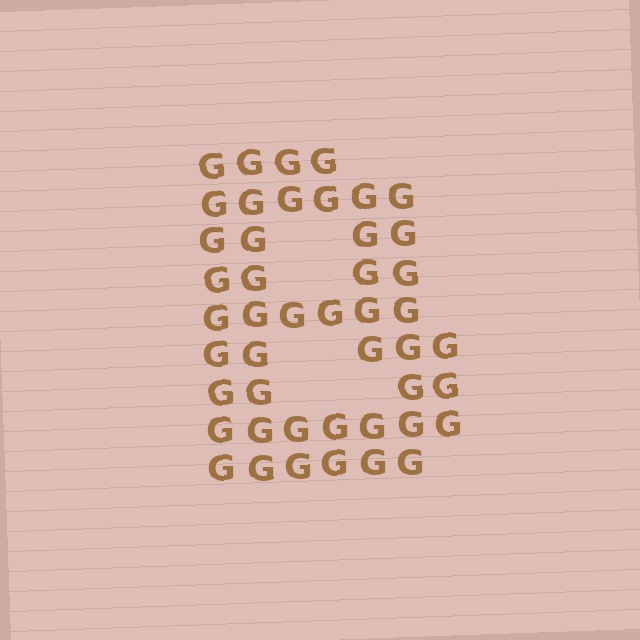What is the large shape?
The large shape is the letter B.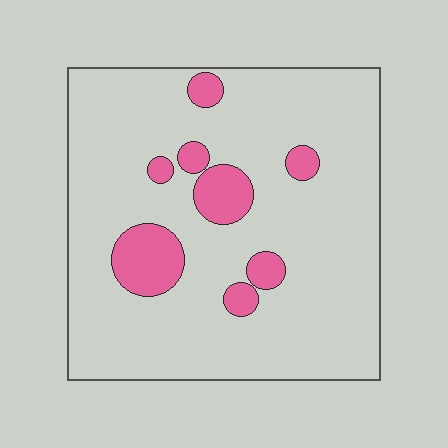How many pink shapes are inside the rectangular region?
8.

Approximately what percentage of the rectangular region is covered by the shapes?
Approximately 15%.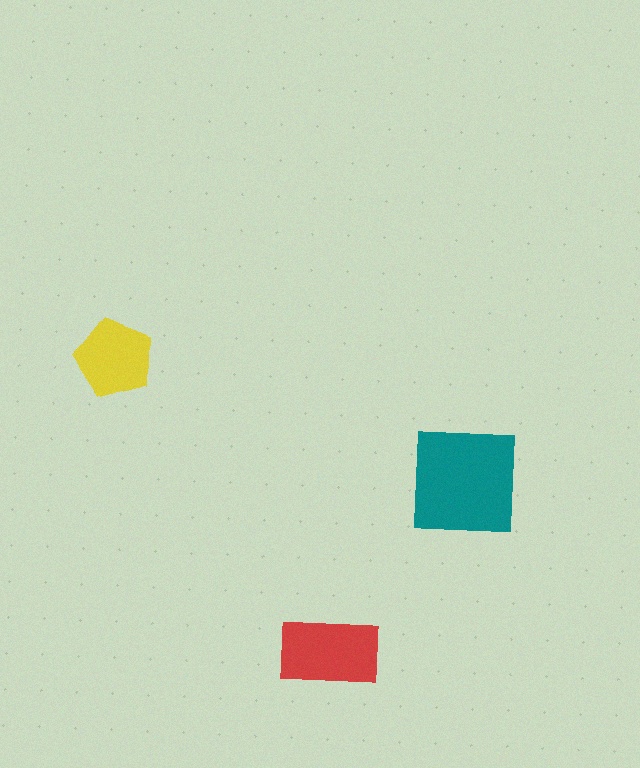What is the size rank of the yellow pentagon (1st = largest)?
3rd.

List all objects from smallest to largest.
The yellow pentagon, the red rectangle, the teal square.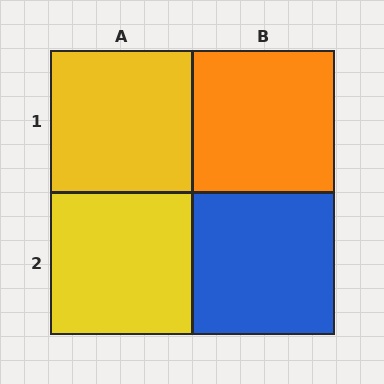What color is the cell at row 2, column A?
Yellow.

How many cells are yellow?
2 cells are yellow.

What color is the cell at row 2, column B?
Blue.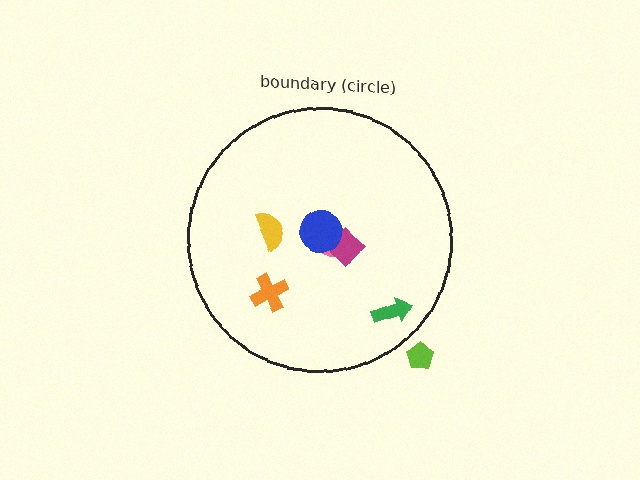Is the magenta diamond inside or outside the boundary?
Inside.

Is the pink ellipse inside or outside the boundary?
Inside.